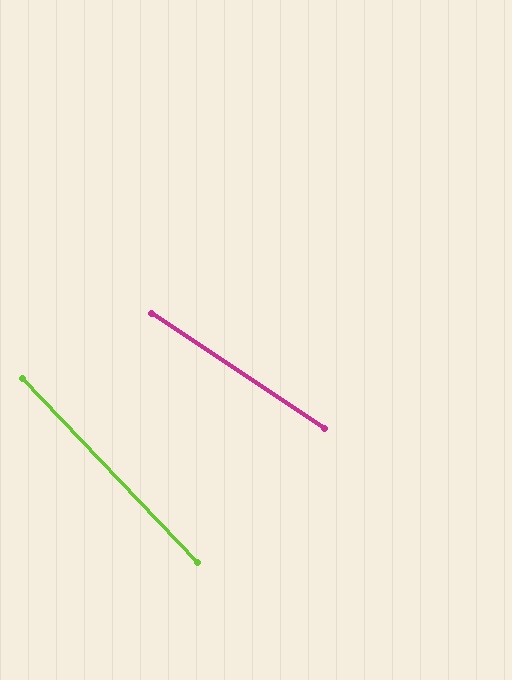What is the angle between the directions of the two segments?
Approximately 13 degrees.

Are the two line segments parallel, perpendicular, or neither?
Neither parallel nor perpendicular — they differ by about 13°.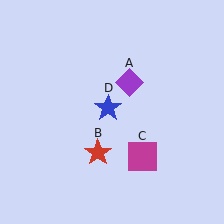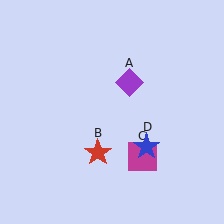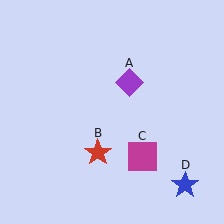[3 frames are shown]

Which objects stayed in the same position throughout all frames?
Purple diamond (object A) and red star (object B) and magenta square (object C) remained stationary.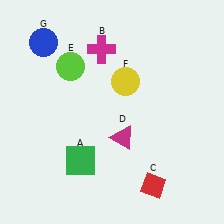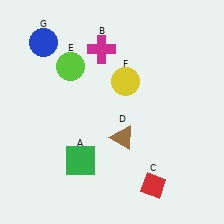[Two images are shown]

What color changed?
The triangle (D) changed from magenta in Image 1 to brown in Image 2.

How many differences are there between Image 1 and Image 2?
There is 1 difference between the two images.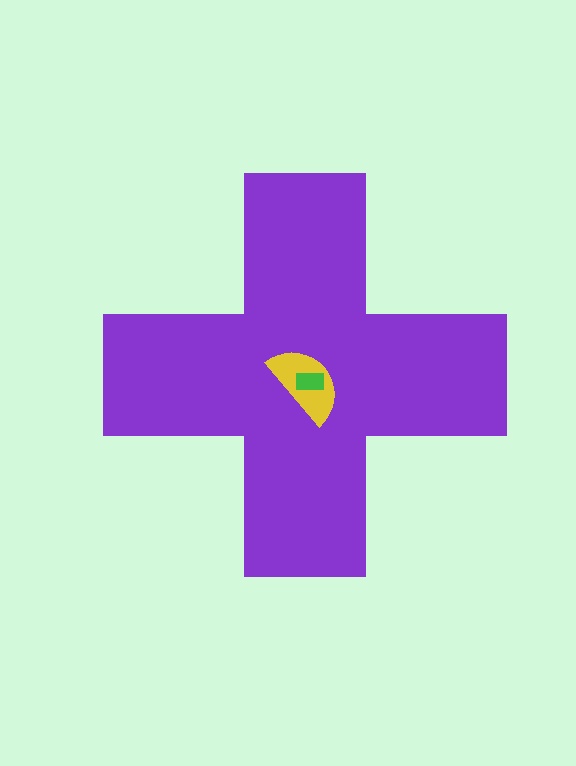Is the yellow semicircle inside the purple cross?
Yes.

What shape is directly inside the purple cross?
The yellow semicircle.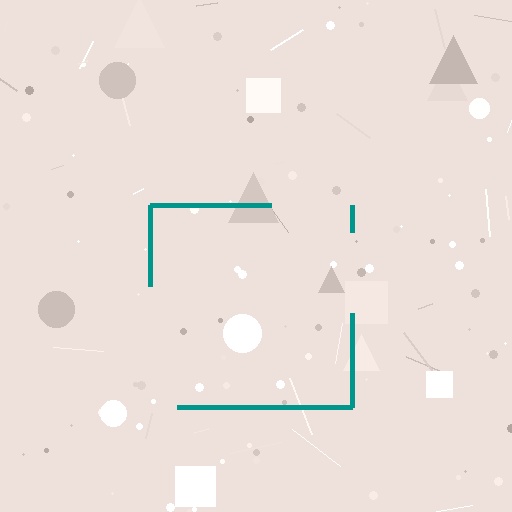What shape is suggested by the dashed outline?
The dashed outline suggests a square.